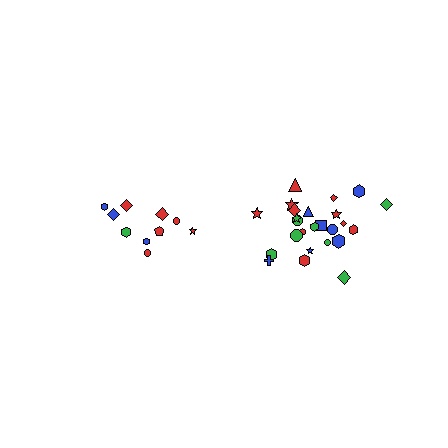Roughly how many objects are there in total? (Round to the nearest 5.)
Roughly 35 objects in total.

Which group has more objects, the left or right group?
The right group.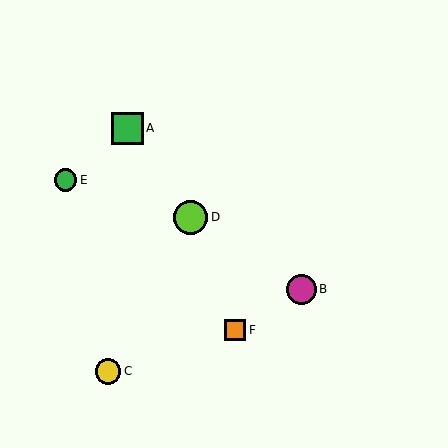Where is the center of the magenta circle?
The center of the magenta circle is at (301, 289).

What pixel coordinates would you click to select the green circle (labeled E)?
Click at (65, 180) to select the green circle E.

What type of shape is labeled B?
Shape B is a magenta circle.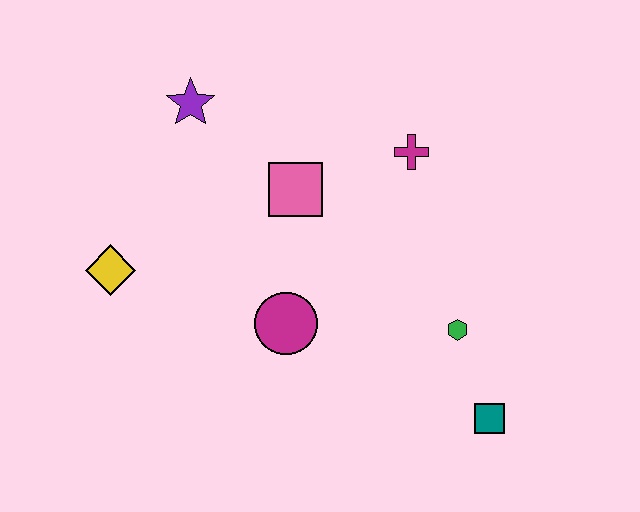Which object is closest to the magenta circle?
The pink square is closest to the magenta circle.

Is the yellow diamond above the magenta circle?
Yes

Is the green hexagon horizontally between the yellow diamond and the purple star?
No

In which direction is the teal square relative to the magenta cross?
The teal square is below the magenta cross.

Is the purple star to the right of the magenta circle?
No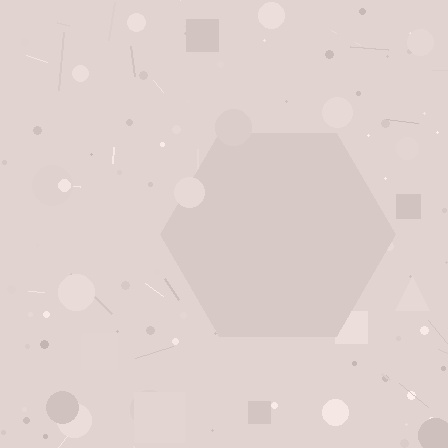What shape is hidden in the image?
A hexagon is hidden in the image.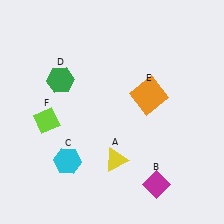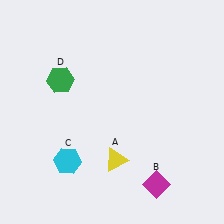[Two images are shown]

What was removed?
The orange square (E), the lime diamond (F) were removed in Image 2.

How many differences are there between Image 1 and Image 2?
There are 2 differences between the two images.